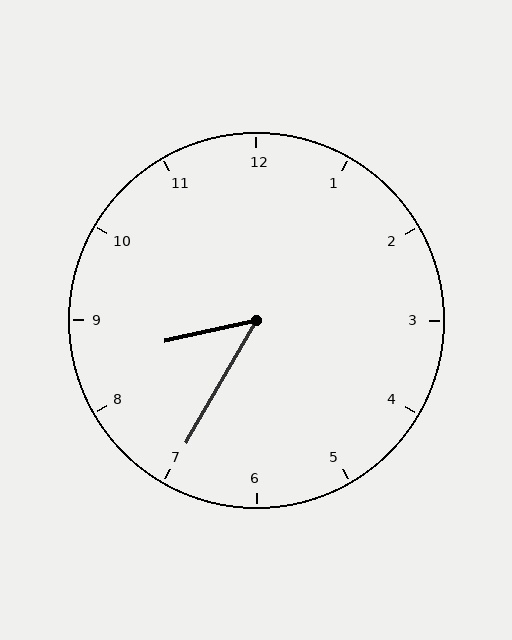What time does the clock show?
8:35.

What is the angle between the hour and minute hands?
Approximately 48 degrees.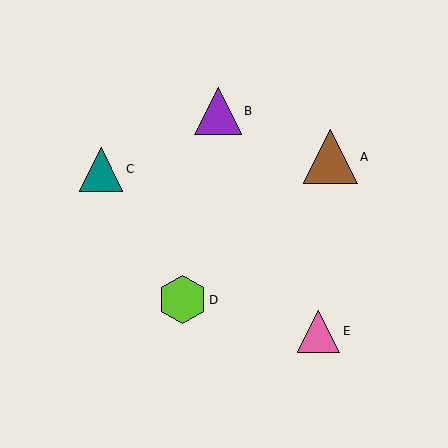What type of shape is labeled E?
Shape E is a pink triangle.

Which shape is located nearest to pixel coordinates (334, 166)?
The brown triangle (labeled A) at (330, 157) is nearest to that location.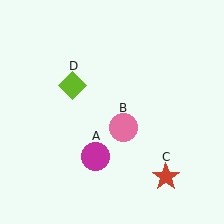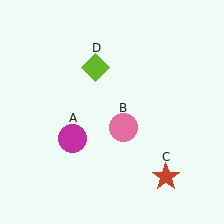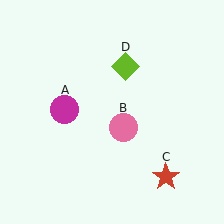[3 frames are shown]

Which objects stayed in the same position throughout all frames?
Pink circle (object B) and red star (object C) remained stationary.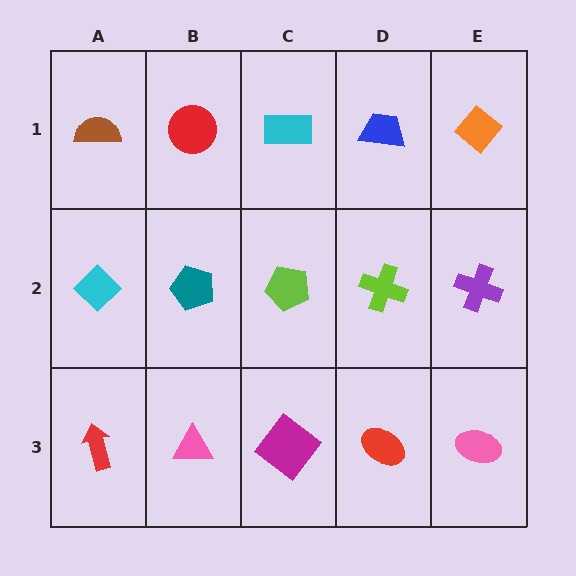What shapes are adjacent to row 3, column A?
A cyan diamond (row 2, column A), a pink triangle (row 3, column B).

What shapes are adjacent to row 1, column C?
A lime pentagon (row 2, column C), a red circle (row 1, column B), a blue trapezoid (row 1, column D).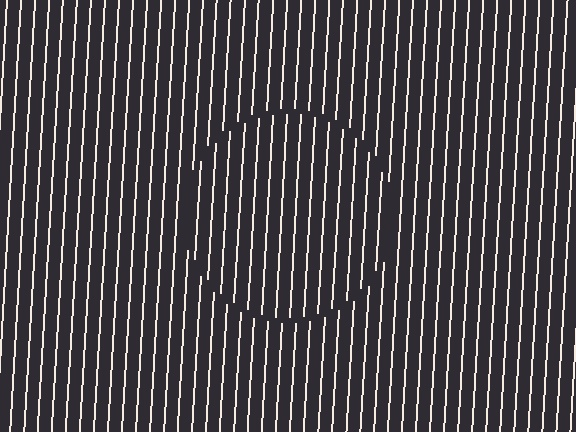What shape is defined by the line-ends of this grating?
An illusory circle. The interior of the shape contains the same grating, shifted by half a period — the contour is defined by the phase discontinuity where line-ends from the inner and outer gratings abut.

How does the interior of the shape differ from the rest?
The interior of the shape contains the same grating, shifted by half a period — the contour is defined by the phase discontinuity where line-ends from the inner and outer gratings abut.